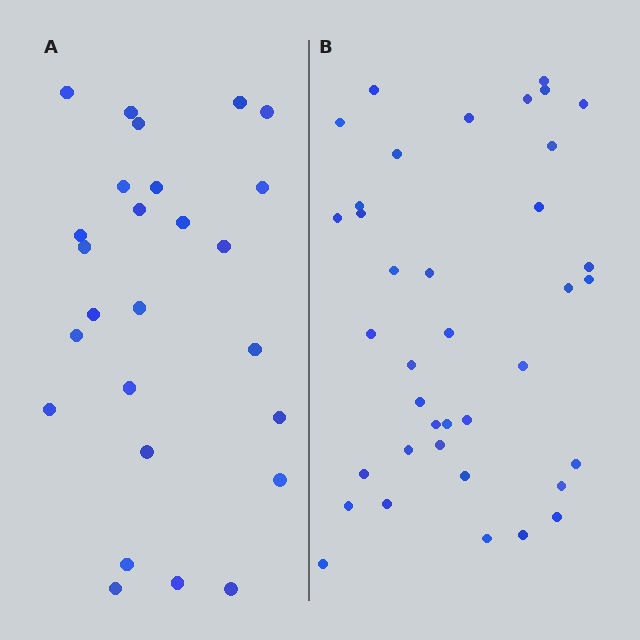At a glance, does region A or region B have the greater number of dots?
Region B (the right region) has more dots.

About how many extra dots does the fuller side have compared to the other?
Region B has roughly 12 or so more dots than region A.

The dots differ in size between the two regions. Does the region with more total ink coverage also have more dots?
No. Region A has more total ink coverage because its dots are larger, but region B actually contains more individual dots. Total area can be misleading — the number of items is what matters here.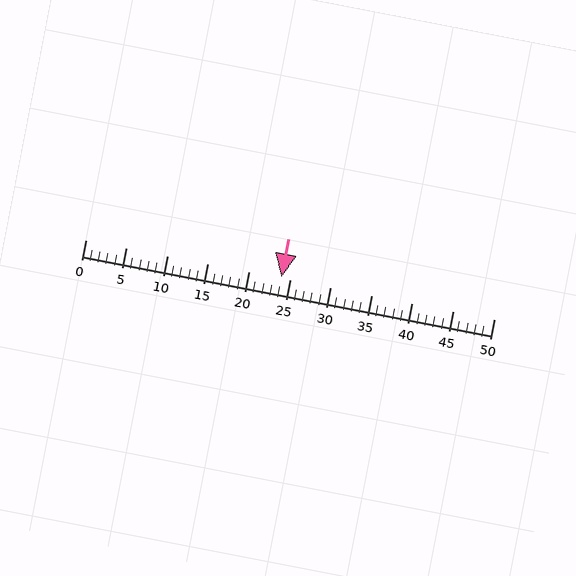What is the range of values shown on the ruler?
The ruler shows values from 0 to 50.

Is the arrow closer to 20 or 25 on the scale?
The arrow is closer to 25.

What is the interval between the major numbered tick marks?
The major tick marks are spaced 5 units apart.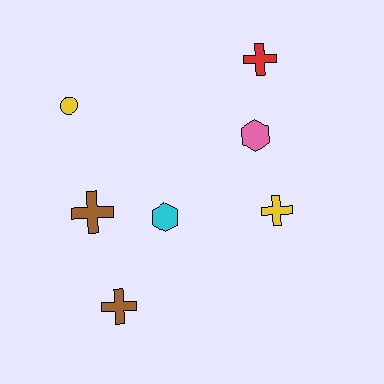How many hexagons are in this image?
There are 2 hexagons.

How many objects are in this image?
There are 7 objects.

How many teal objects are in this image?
There are no teal objects.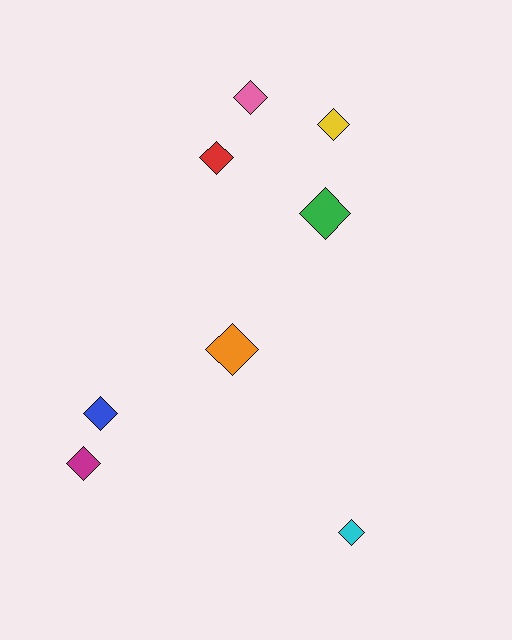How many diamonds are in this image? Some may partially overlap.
There are 8 diamonds.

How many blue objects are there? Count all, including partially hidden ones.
There is 1 blue object.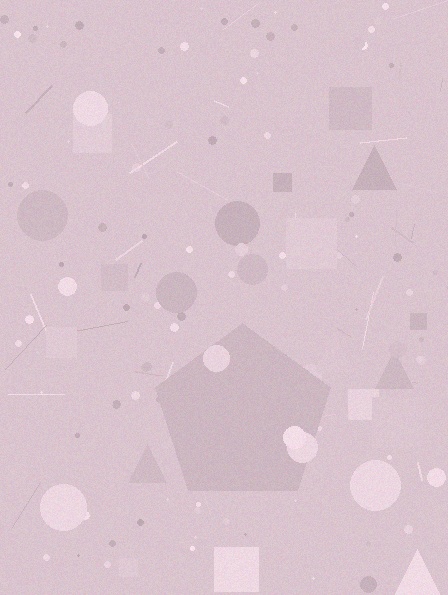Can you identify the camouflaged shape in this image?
The camouflaged shape is a pentagon.